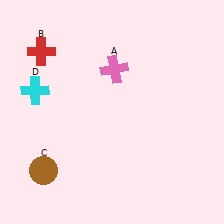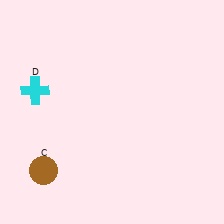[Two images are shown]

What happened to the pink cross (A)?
The pink cross (A) was removed in Image 2. It was in the top-right area of Image 1.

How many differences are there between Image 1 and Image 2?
There are 2 differences between the two images.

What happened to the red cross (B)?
The red cross (B) was removed in Image 2. It was in the top-left area of Image 1.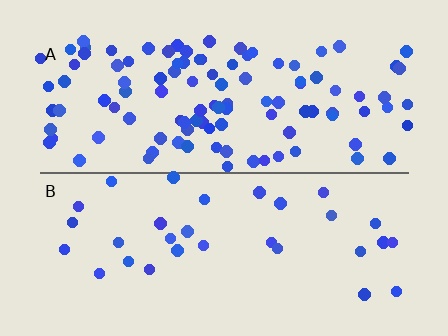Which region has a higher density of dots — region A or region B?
A (the top).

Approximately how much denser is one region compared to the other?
Approximately 3.3× — region A over region B.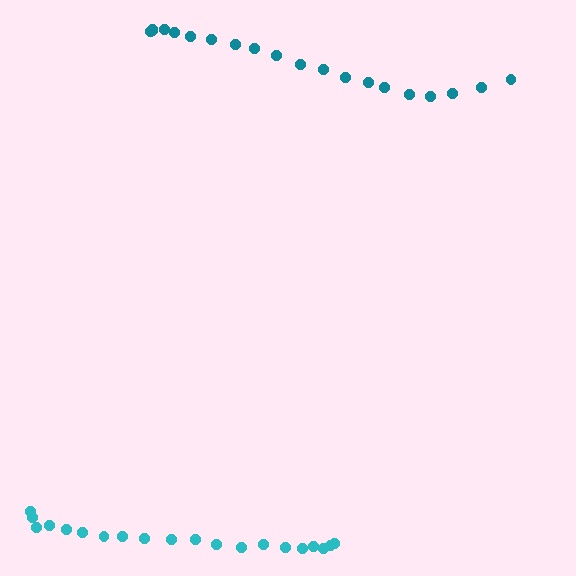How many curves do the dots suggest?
There are 2 distinct paths.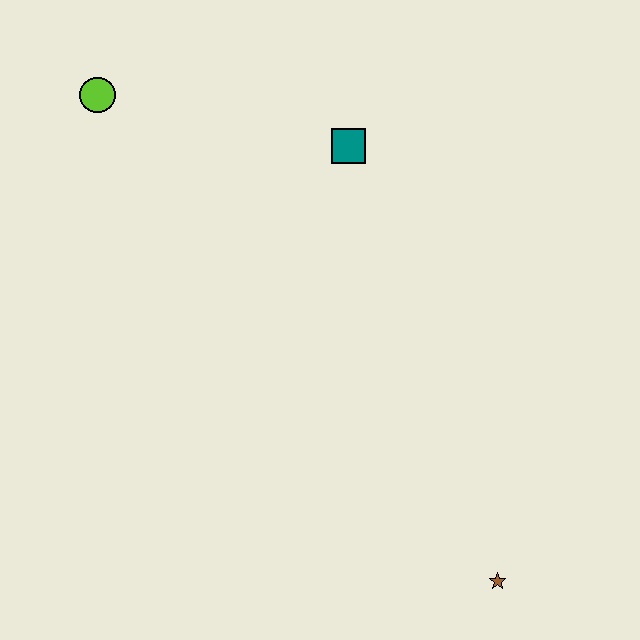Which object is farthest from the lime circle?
The brown star is farthest from the lime circle.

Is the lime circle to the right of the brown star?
No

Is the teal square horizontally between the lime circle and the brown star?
Yes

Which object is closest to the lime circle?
The teal square is closest to the lime circle.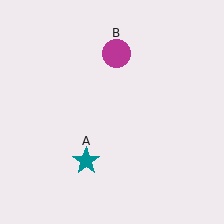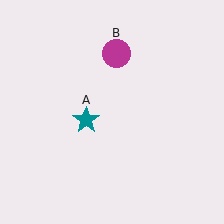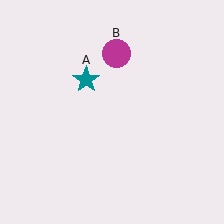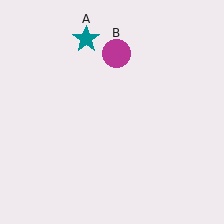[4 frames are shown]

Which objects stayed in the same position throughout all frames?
Magenta circle (object B) remained stationary.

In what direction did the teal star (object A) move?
The teal star (object A) moved up.